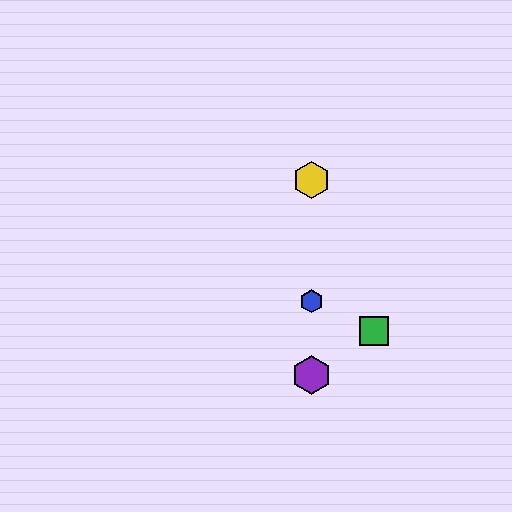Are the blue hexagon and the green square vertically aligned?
No, the blue hexagon is at x≈312 and the green square is at x≈374.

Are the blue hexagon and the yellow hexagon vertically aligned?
Yes, both are at x≈312.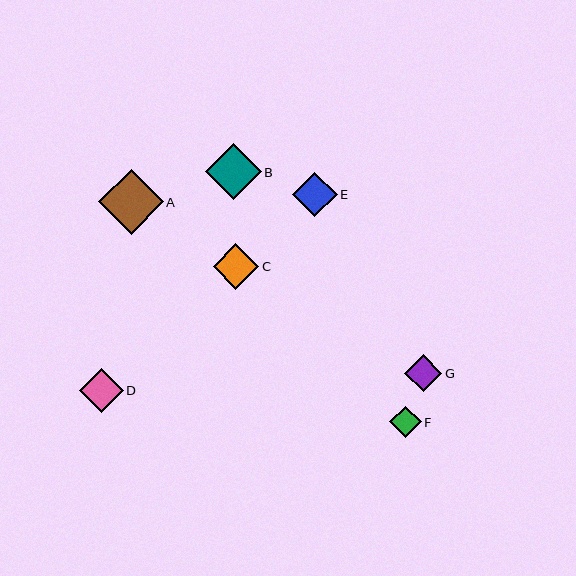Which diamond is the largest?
Diamond A is the largest with a size of approximately 65 pixels.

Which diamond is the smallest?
Diamond F is the smallest with a size of approximately 31 pixels.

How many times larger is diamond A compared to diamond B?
Diamond A is approximately 1.2 times the size of diamond B.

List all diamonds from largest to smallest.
From largest to smallest: A, B, C, E, D, G, F.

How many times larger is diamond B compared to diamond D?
Diamond B is approximately 1.3 times the size of diamond D.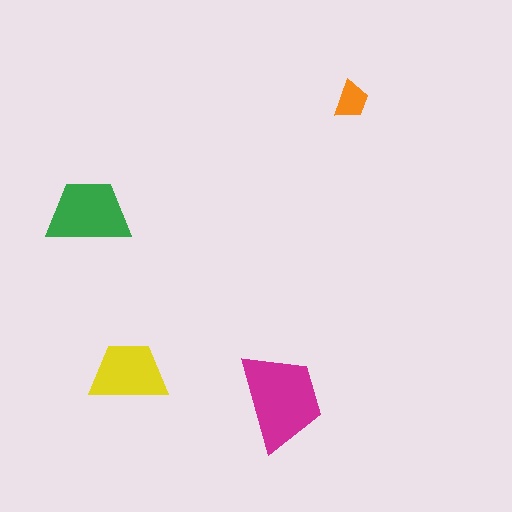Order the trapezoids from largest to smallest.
the magenta one, the green one, the yellow one, the orange one.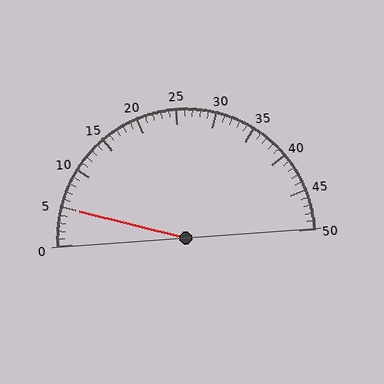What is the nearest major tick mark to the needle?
The nearest major tick mark is 5.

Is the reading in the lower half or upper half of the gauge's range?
The reading is in the lower half of the range (0 to 50).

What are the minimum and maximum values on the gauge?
The gauge ranges from 0 to 50.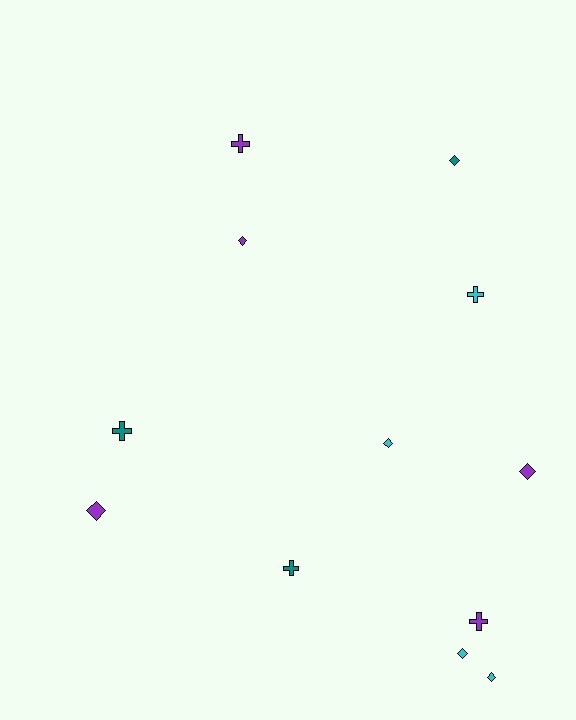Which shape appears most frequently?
Diamond, with 7 objects.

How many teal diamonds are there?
There is 1 teal diamond.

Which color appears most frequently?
Purple, with 5 objects.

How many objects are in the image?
There are 12 objects.